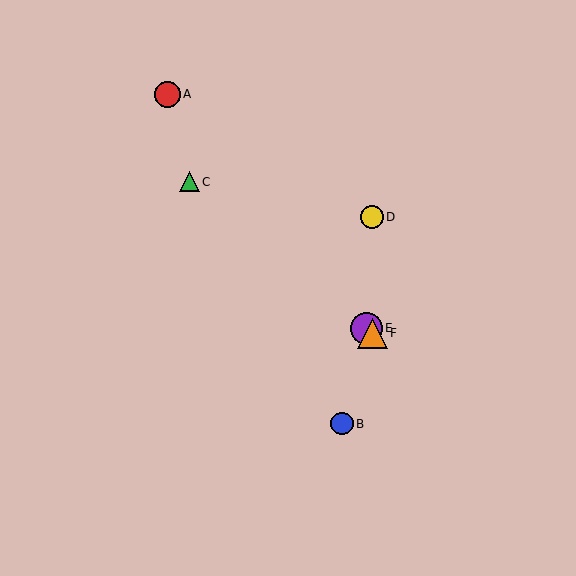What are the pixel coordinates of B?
Object B is at (342, 424).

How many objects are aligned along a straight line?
3 objects (C, E, F) are aligned along a straight line.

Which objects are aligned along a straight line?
Objects C, E, F are aligned along a straight line.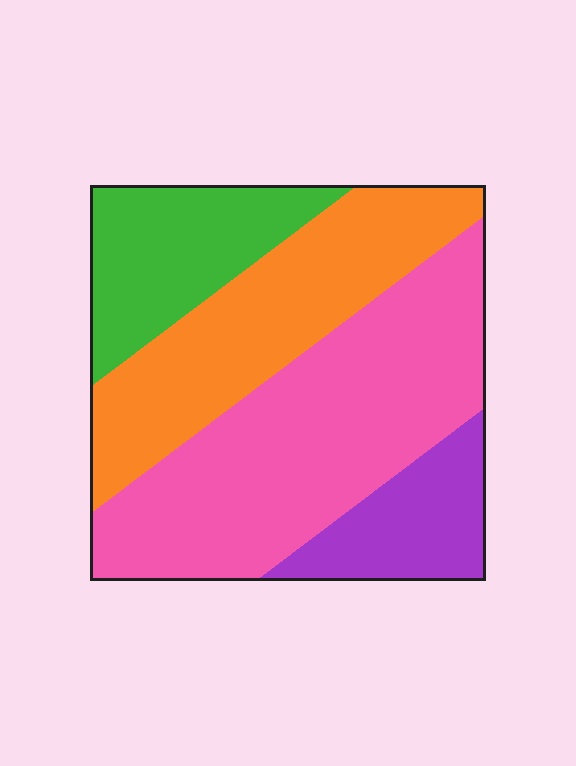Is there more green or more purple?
Green.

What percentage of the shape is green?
Green takes up about one sixth (1/6) of the shape.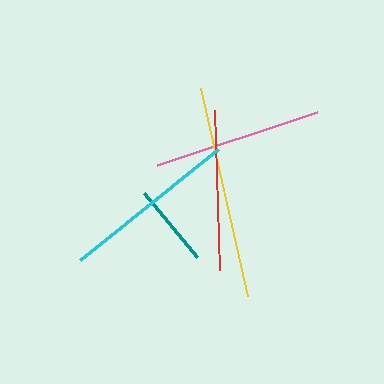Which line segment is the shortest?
The teal line is the shortest at approximately 83 pixels.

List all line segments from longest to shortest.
From longest to shortest: yellow, cyan, pink, red, teal.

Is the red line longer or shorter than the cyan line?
The cyan line is longer than the red line.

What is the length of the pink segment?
The pink segment is approximately 168 pixels long.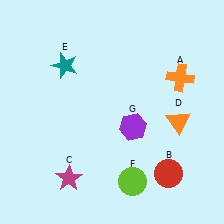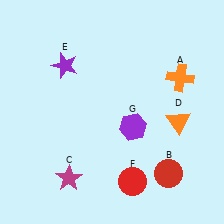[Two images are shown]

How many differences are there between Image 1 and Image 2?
There are 2 differences between the two images.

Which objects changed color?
E changed from teal to purple. F changed from lime to red.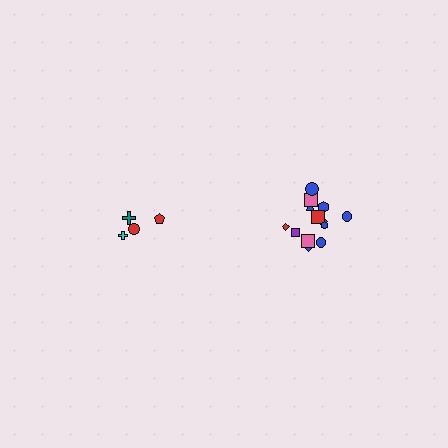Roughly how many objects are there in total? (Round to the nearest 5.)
Roughly 20 objects in total.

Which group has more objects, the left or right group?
The right group.